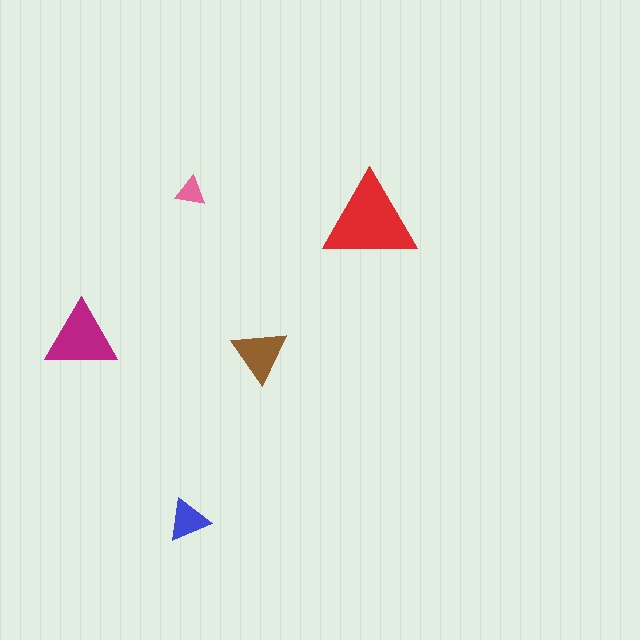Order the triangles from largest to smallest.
the red one, the magenta one, the brown one, the blue one, the pink one.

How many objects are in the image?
There are 5 objects in the image.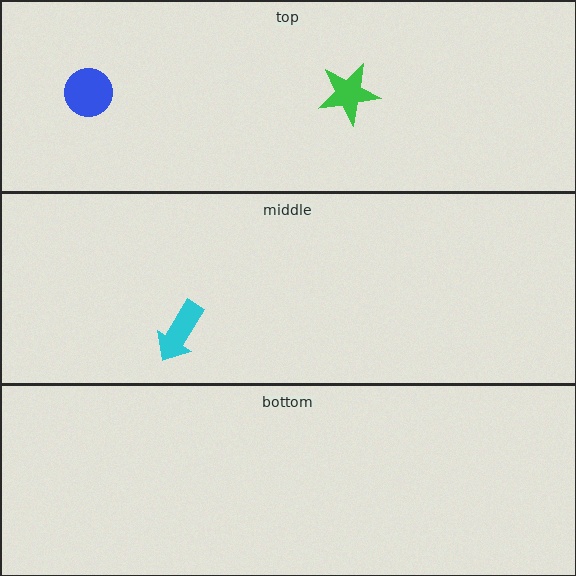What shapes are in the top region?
The green star, the blue circle.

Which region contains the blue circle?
The top region.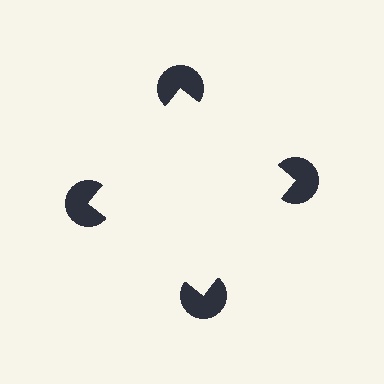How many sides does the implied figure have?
4 sides.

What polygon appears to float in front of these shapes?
An illusory square — its edges are inferred from the aligned wedge cuts in the pac-man discs, not physically drawn.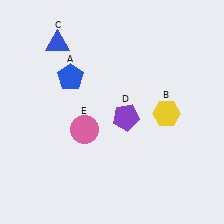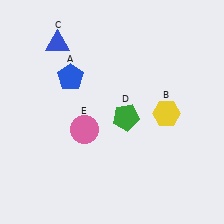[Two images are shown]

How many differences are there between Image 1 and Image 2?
There is 1 difference between the two images.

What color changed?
The pentagon (D) changed from purple in Image 1 to green in Image 2.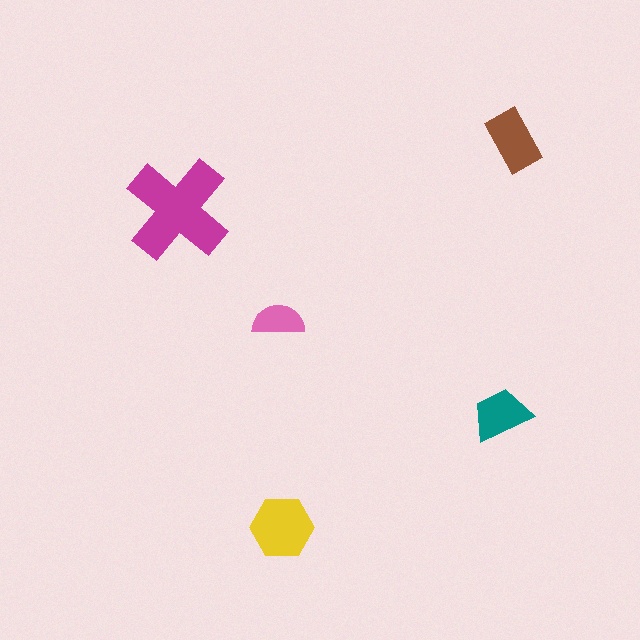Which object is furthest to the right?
The brown rectangle is rightmost.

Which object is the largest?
The magenta cross.